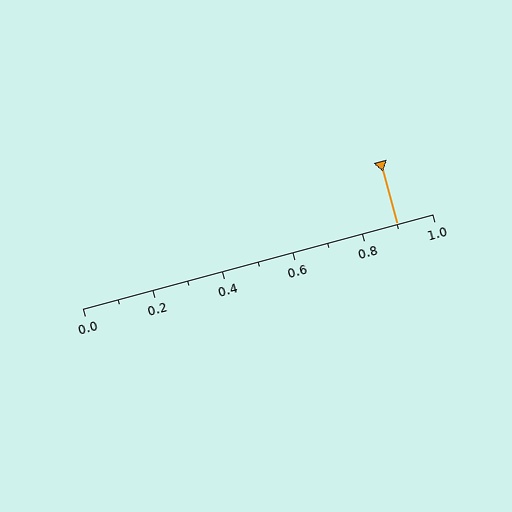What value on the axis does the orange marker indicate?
The marker indicates approximately 0.9.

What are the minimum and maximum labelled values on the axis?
The axis runs from 0.0 to 1.0.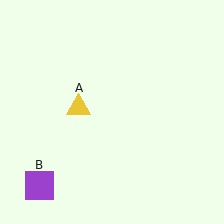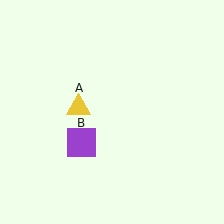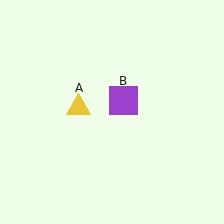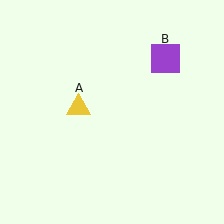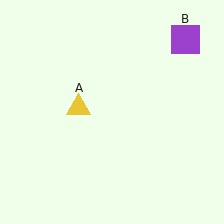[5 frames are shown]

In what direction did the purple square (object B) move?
The purple square (object B) moved up and to the right.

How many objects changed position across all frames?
1 object changed position: purple square (object B).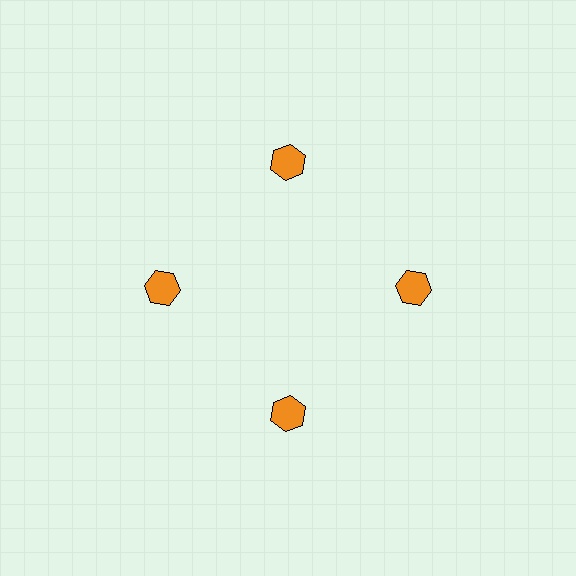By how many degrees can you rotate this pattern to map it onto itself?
The pattern maps onto itself every 90 degrees of rotation.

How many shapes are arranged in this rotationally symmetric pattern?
There are 4 shapes, arranged in 4 groups of 1.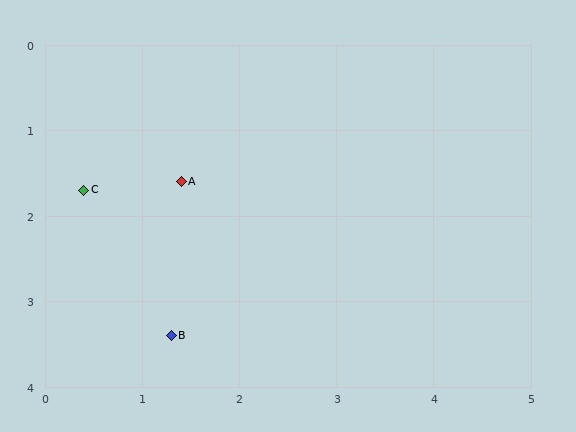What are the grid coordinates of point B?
Point B is at approximately (1.3, 3.4).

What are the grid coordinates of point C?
Point C is at approximately (0.4, 1.7).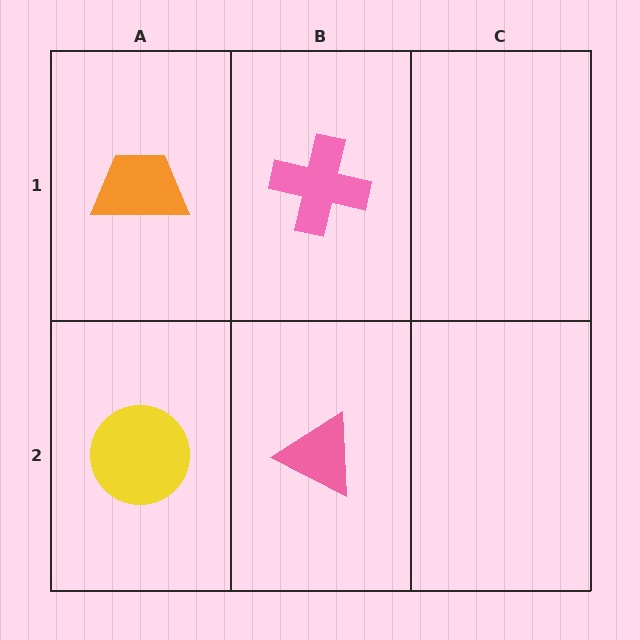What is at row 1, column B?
A pink cross.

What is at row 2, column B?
A pink triangle.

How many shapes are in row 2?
2 shapes.